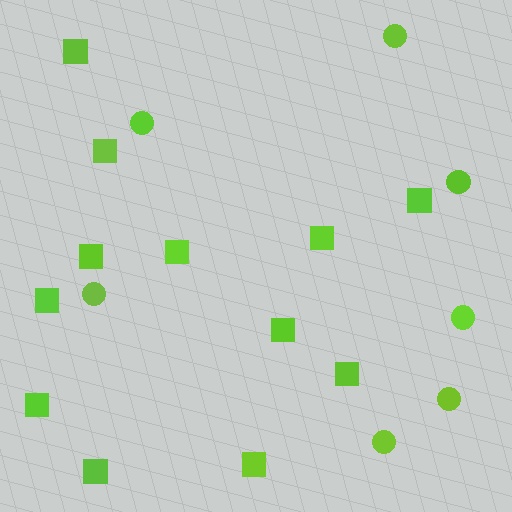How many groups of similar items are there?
There are 2 groups: one group of circles (7) and one group of squares (12).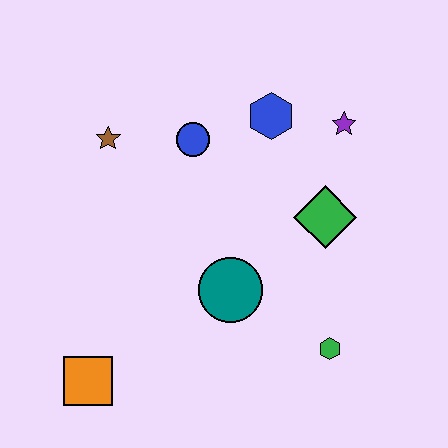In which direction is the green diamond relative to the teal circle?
The green diamond is to the right of the teal circle.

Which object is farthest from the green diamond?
The orange square is farthest from the green diamond.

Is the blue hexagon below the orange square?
No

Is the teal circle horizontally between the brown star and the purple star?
Yes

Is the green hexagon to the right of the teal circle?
Yes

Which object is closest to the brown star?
The blue circle is closest to the brown star.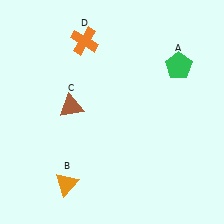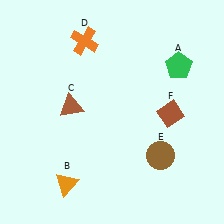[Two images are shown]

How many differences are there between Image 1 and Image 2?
There are 2 differences between the two images.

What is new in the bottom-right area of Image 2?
A brown circle (E) was added in the bottom-right area of Image 2.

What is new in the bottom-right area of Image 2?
A brown diamond (F) was added in the bottom-right area of Image 2.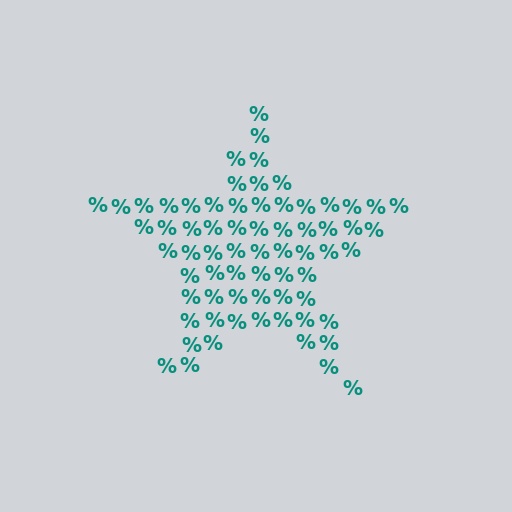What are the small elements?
The small elements are percent signs.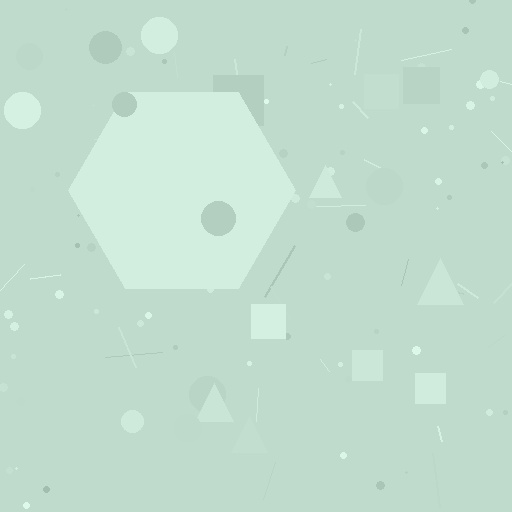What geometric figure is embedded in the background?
A hexagon is embedded in the background.